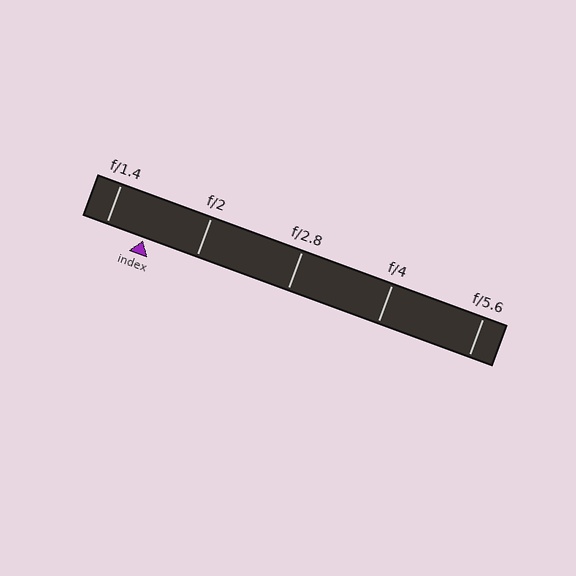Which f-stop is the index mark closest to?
The index mark is closest to f/1.4.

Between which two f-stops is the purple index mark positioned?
The index mark is between f/1.4 and f/2.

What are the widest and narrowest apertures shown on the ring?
The widest aperture shown is f/1.4 and the narrowest is f/5.6.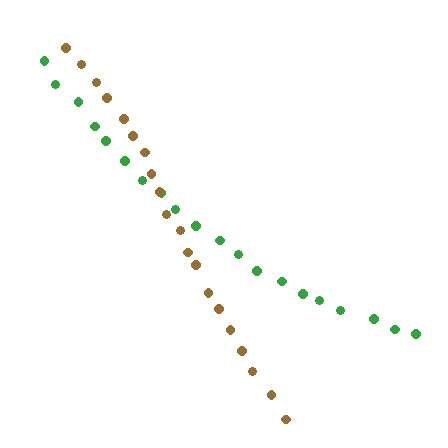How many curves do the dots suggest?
There are 2 distinct paths.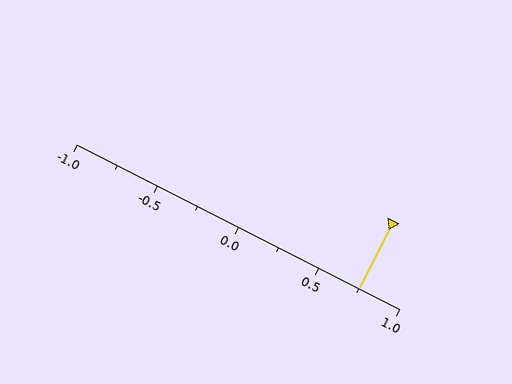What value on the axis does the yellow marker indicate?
The marker indicates approximately 0.75.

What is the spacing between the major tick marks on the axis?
The major ticks are spaced 0.5 apart.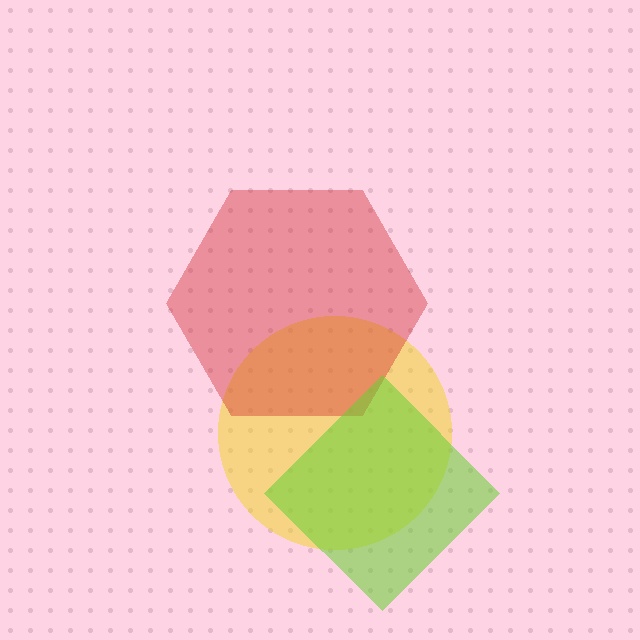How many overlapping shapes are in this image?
There are 3 overlapping shapes in the image.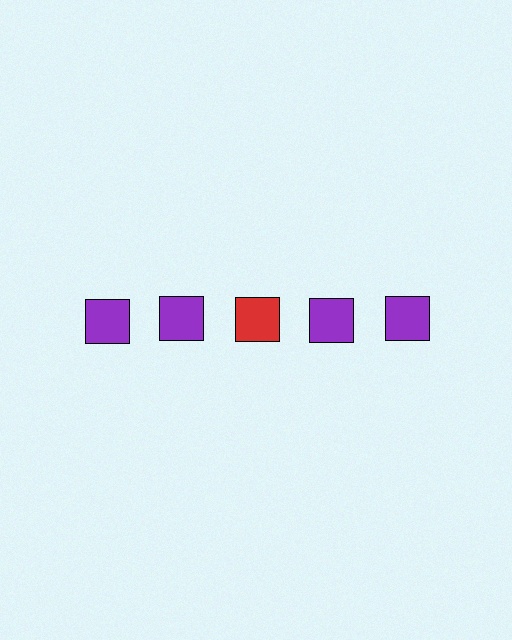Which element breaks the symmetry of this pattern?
The red square in the top row, center column breaks the symmetry. All other shapes are purple squares.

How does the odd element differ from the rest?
It has a different color: red instead of purple.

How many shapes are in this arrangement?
There are 5 shapes arranged in a grid pattern.